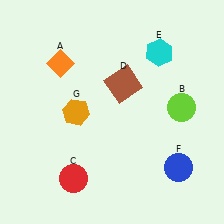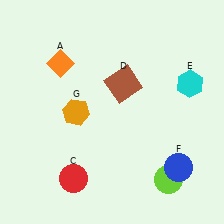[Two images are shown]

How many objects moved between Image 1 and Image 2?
2 objects moved between the two images.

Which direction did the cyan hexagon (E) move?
The cyan hexagon (E) moved down.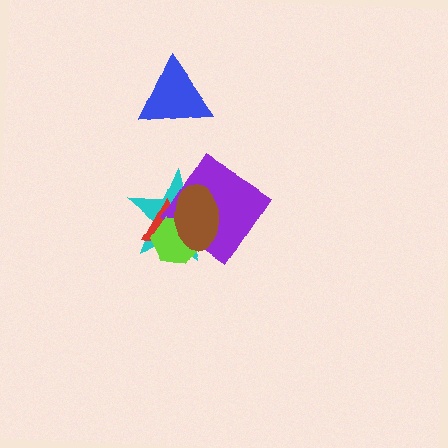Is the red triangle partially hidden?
Yes, it is partially covered by another shape.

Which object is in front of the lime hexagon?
The brown ellipse is in front of the lime hexagon.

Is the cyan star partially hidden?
Yes, it is partially covered by another shape.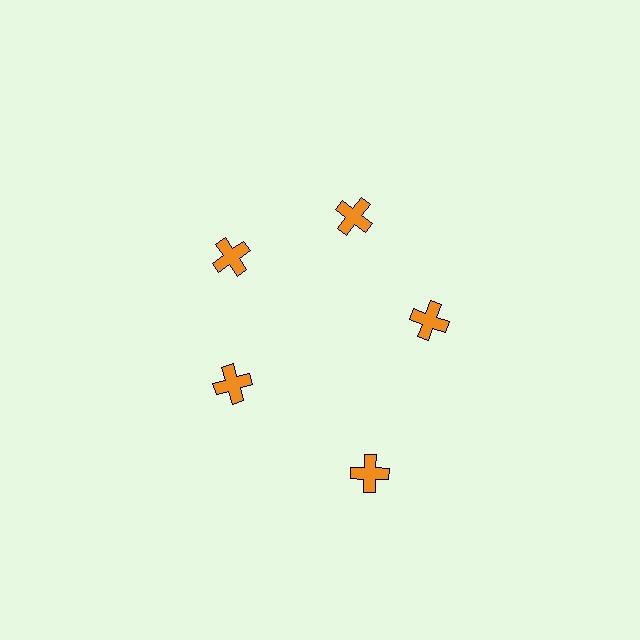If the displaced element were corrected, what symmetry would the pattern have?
It would have 5-fold rotational symmetry — the pattern would map onto itself every 72 degrees.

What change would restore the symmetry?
The symmetry would be restored by moving it inward, back onto the ring so that all 5 crosses sit at equal angles and equal distance from the center.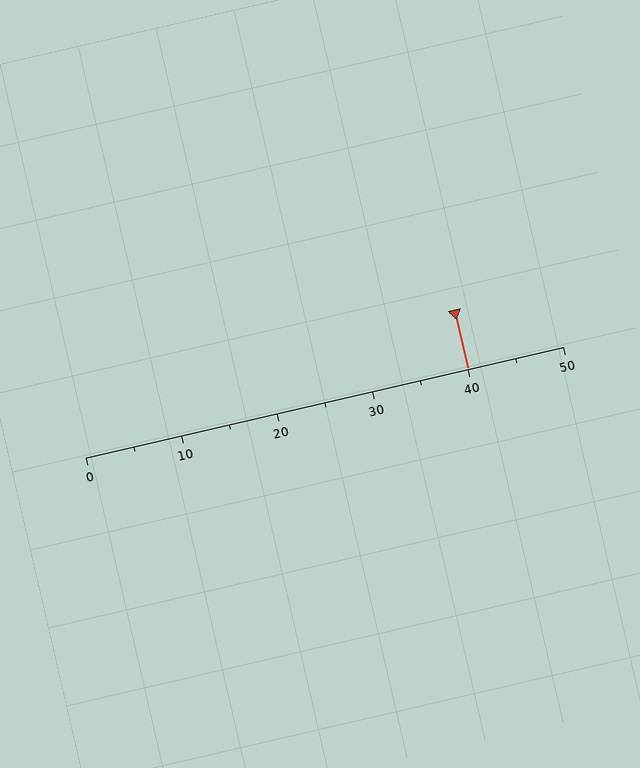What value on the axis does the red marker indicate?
The marker indicates approximately 40.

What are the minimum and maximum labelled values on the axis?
The axis runs from 0 to 50.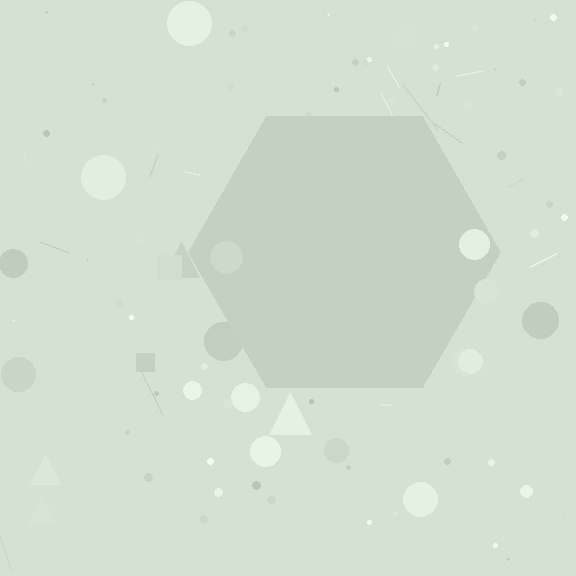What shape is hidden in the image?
A hexagon is hidden in the image.